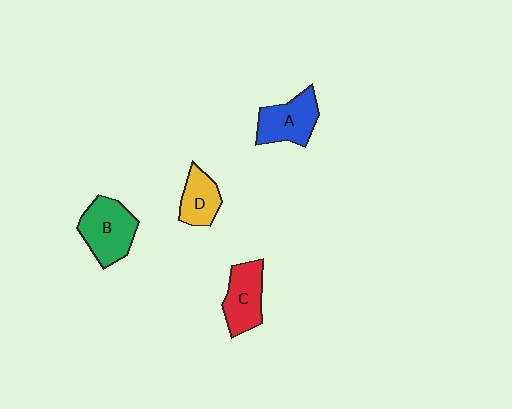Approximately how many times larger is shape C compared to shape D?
Approximately 1.3 times.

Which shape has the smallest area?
Shape D (yellow).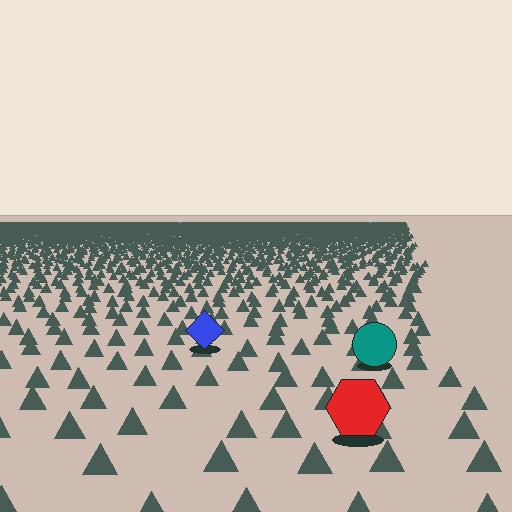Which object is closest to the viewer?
The red hexagon is closest. The texture marks near it are larger and more spread out.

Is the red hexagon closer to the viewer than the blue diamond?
Yes. The red hexagon is closer — you can tell from the texture gradient: the ground texture is coarser near it.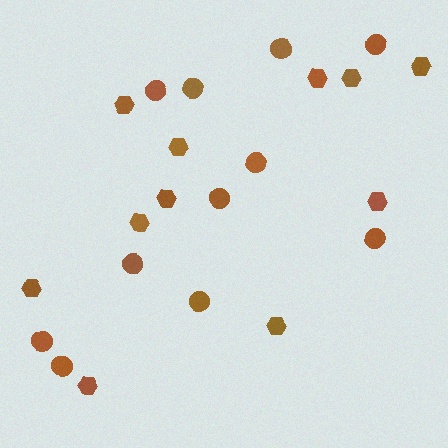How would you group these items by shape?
There are 2 groups: one group of circles (11) and one group of hexagons (11).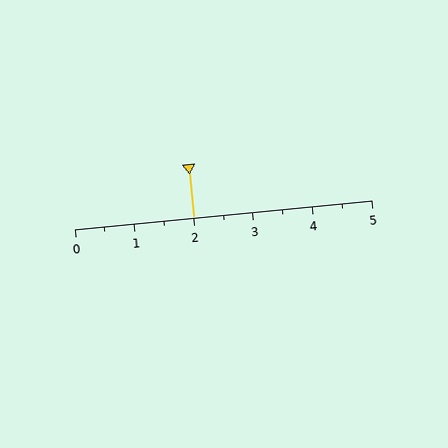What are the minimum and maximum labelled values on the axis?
The axis runs from 0 to 5.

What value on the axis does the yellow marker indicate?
The marker indicates approximately 2.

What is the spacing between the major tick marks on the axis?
The major ticks are spaced 1 apart.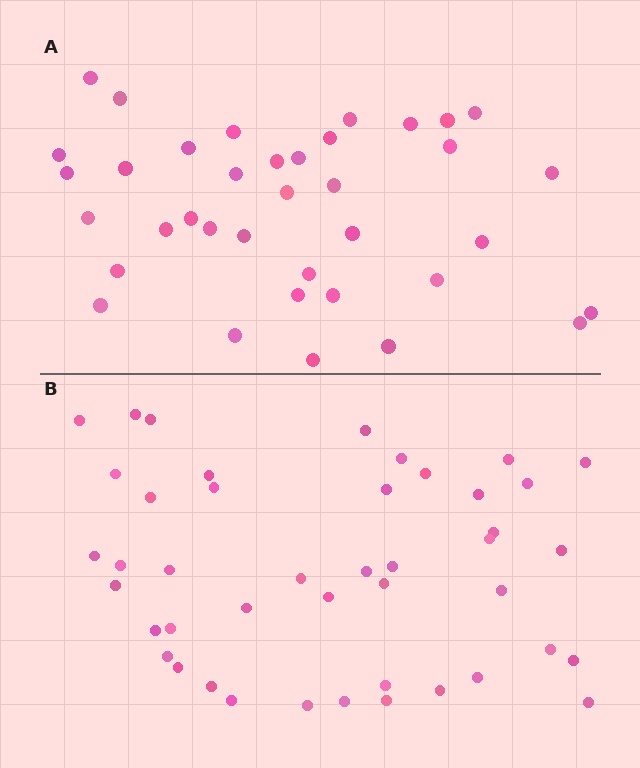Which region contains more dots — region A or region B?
Region B (the bottom region) has more dots.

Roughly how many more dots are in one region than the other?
Region B has roughly 8 or so more dots than region A.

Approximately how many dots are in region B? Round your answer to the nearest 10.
About 40 dots. (The exact count is 44, which rounds to 40.)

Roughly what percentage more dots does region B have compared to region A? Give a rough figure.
About 20% more.